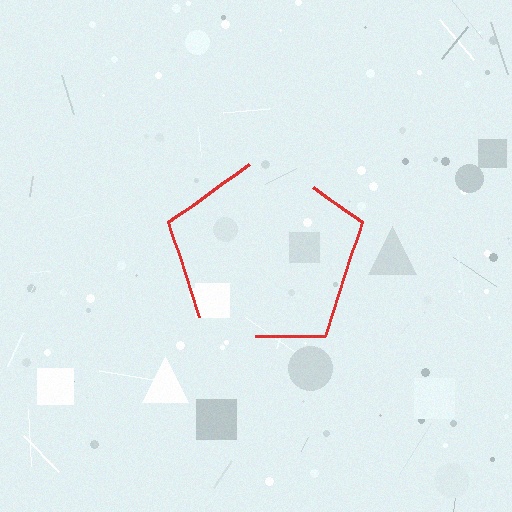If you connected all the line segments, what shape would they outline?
They would outline a pentagon.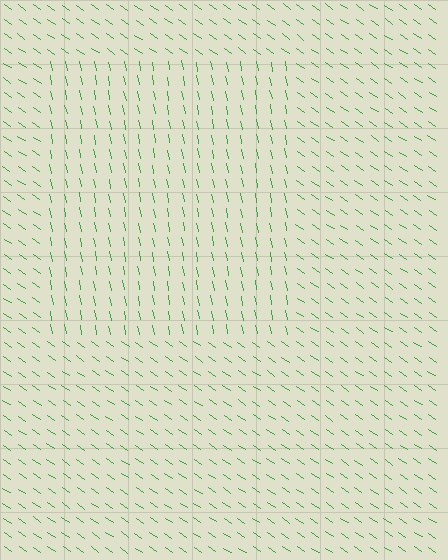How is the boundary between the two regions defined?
The boundary is defined purely by a change in line orientation (approximately 45 degrees difference). All lines are the same color and thickness.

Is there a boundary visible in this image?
Yes, there is a texture boundary formed by a change in line orientation.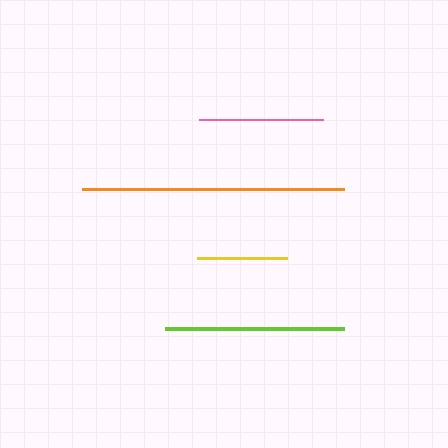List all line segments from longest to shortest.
From longest to shortest: orange, lime, pink, yellow.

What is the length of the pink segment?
The pink segment is approximately 124 pixels long.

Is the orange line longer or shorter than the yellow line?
The orange line is longer than the yellow line.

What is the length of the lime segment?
The lime segment is approximately 180 pixels long.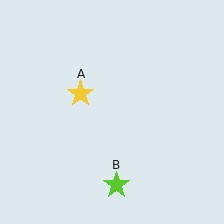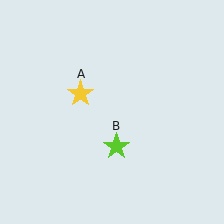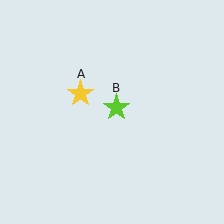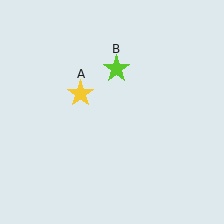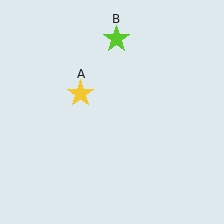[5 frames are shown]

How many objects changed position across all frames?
1 object changed position: lime star (object B).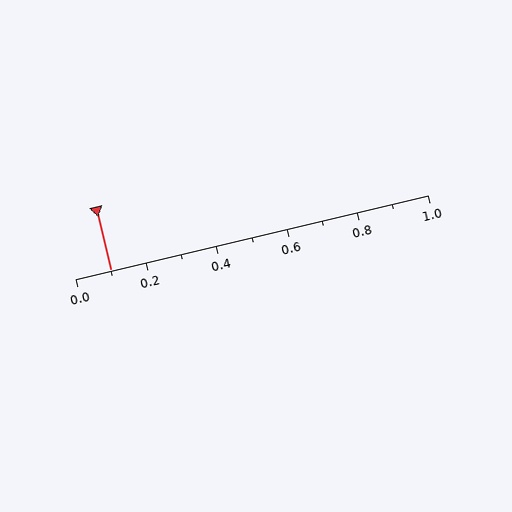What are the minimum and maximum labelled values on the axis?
The axis runs from 0.0 to 1.0.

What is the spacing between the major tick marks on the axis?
The major ticks are spaced 0.2 apart.